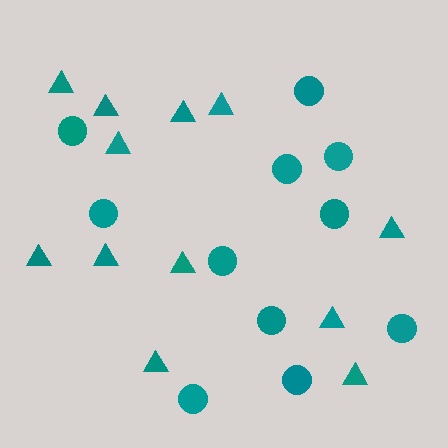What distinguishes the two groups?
There are 2 groups: one group of triangles (12) and one group of circles (11).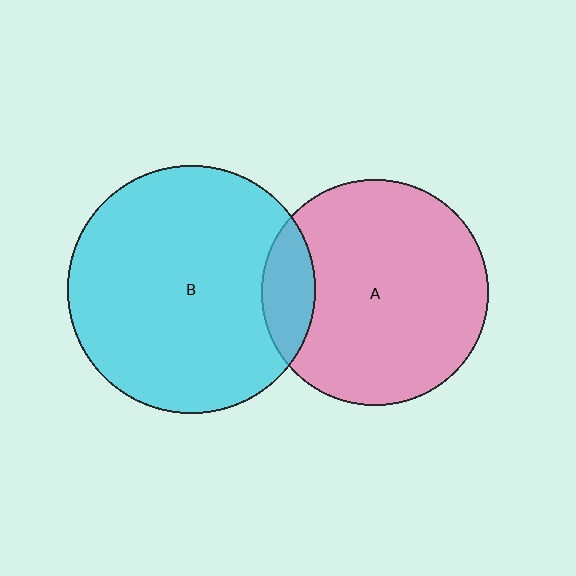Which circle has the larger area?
Circle B (cyan).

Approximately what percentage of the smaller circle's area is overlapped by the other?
Approximately 15%.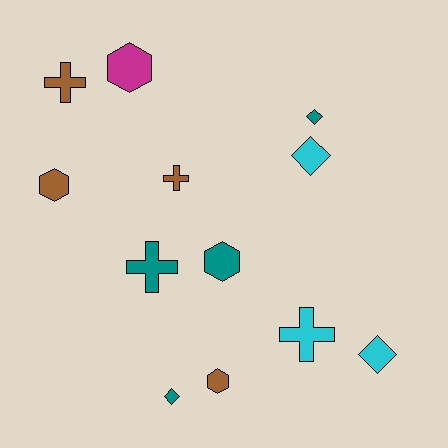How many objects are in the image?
There are 12 objects.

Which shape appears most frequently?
Cross, with 4 objects.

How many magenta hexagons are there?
There is 1 magenta hexagon.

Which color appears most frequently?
Teal, with 4 objects.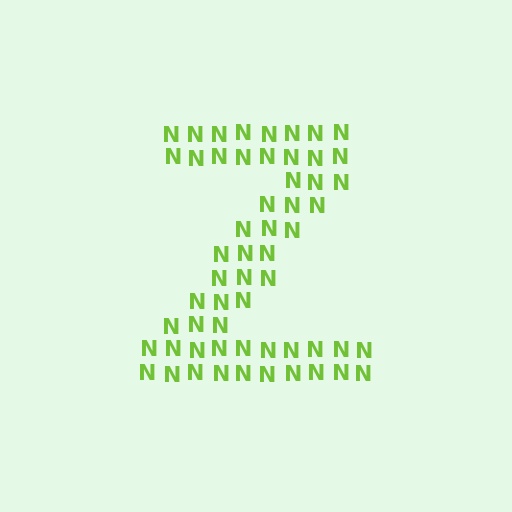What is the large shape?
The large shape is the letter Z.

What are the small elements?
The small elements are letter N's.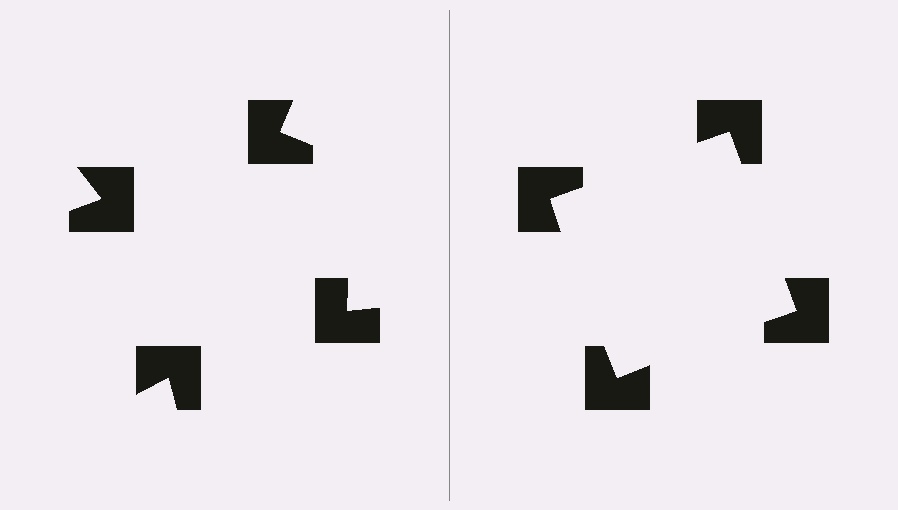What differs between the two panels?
The notched squares are positioned identically on both sides; only the wedge orientations differ. On the right they align to a square; on the left they are misaligned.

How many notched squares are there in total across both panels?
8 — 4 on each side.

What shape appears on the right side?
An illusory square.